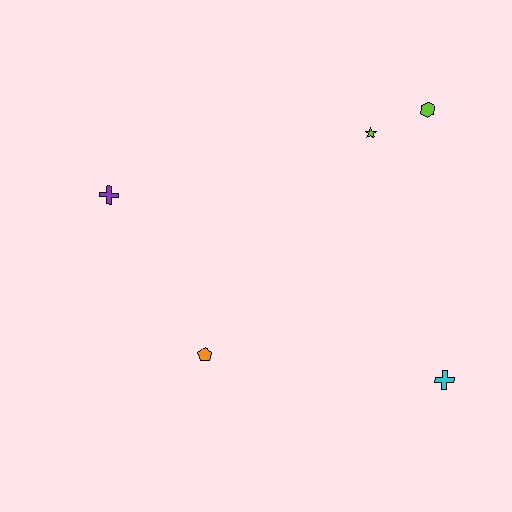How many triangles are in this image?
There are no triangles.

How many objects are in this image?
There are 5 objects.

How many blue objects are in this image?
There are no blue objects.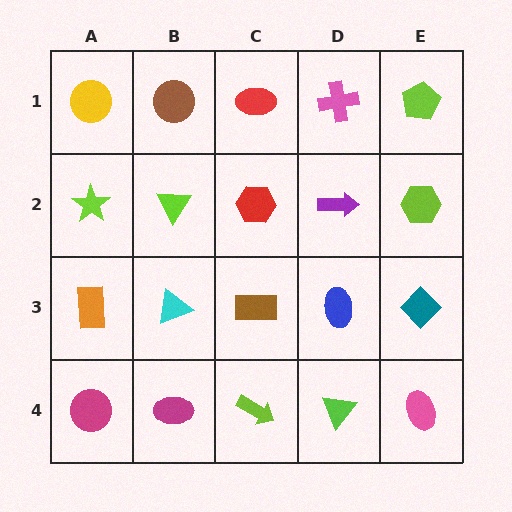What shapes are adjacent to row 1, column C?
A red hexagon (row 2, column C), a brown circle (row 1, column B), a pink cross (row 1, column D).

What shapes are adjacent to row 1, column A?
A lime star (row 2, column A), a brown circle (row 1, column B).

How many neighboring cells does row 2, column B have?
4.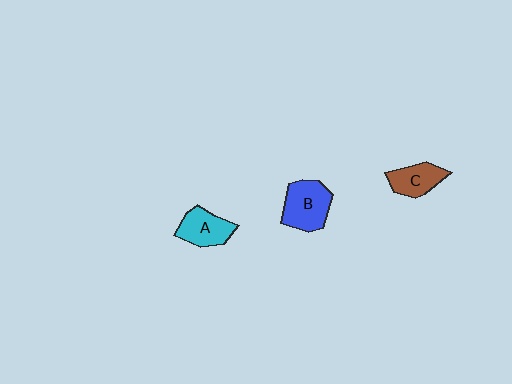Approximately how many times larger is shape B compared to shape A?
Approximately 1.3 times.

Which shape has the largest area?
Shape B (blue).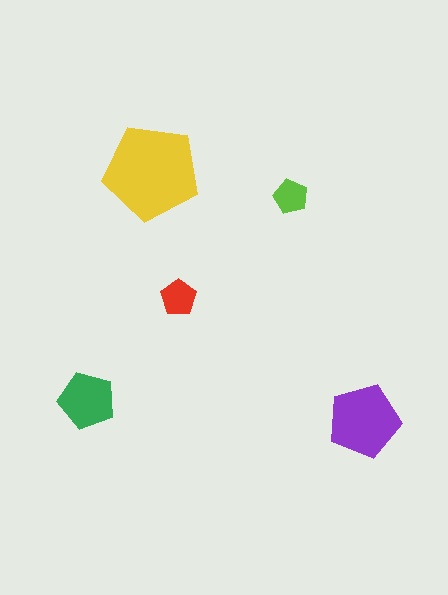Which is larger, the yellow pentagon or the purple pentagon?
The yellow one.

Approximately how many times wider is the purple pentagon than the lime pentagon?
About 2 times wider.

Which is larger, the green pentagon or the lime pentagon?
The green one.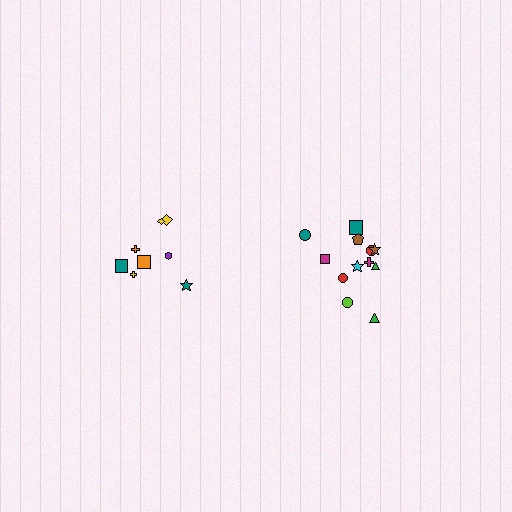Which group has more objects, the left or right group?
The right group.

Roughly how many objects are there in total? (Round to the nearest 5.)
Roughly 20 objects in total.